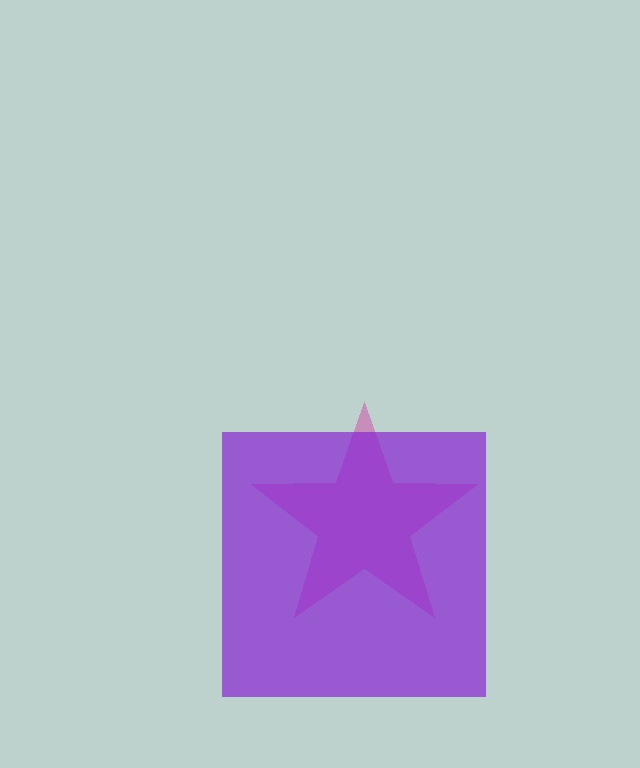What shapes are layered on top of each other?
The layered shapes are: a magenta star, a purple square.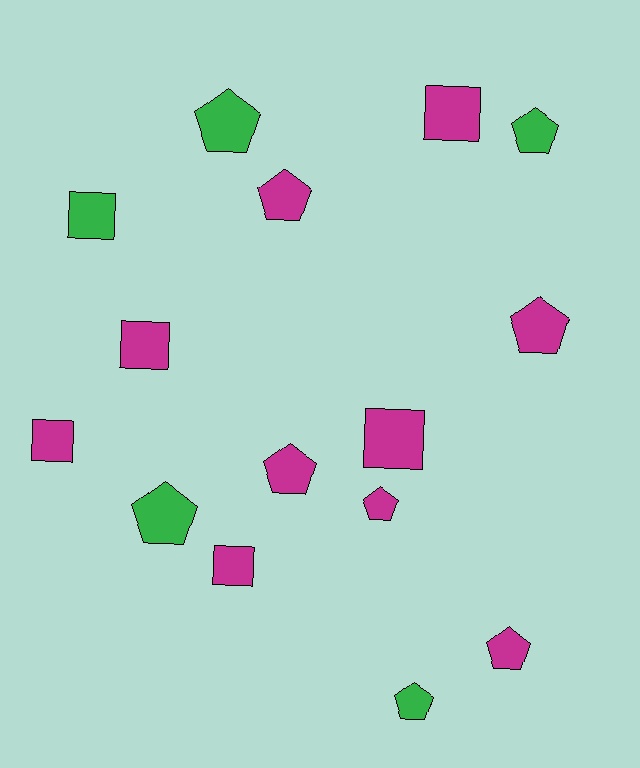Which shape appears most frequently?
Pentagon, with 9 objects.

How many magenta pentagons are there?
There are 5 magenta pentagons.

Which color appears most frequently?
Magenta, with 10 objects.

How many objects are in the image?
There are 15 objects.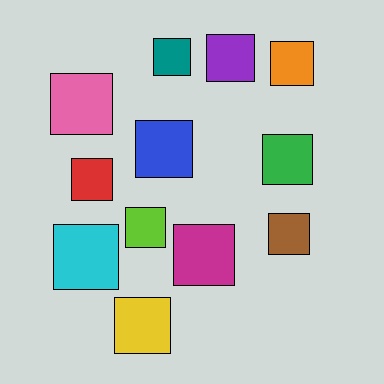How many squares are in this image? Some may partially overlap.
There are 12 squares.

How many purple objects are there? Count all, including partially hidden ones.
There is 1 purple object.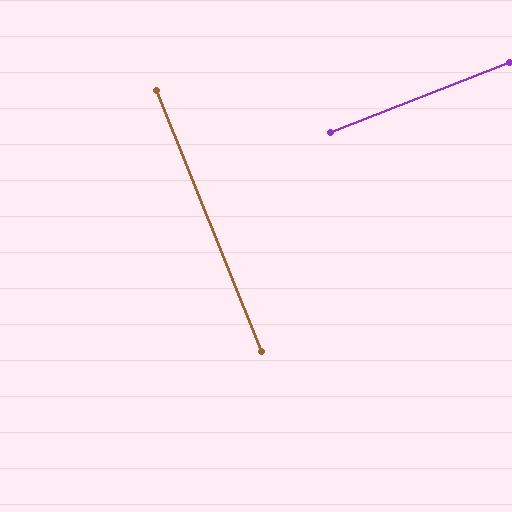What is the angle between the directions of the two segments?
Approximately 89 degrees.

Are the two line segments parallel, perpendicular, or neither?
Perpendicular — they meet at approximately 89°.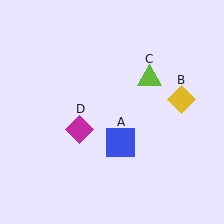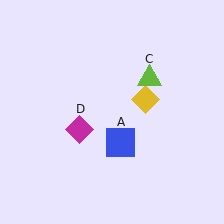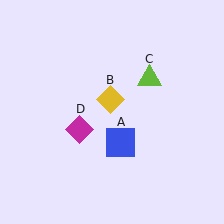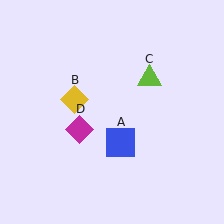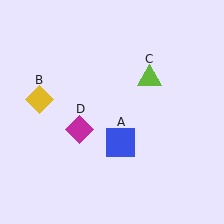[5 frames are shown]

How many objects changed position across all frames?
1 object changed position: yellow diamond (object B).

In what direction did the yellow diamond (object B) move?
The yellow diamond (object B) moved left.